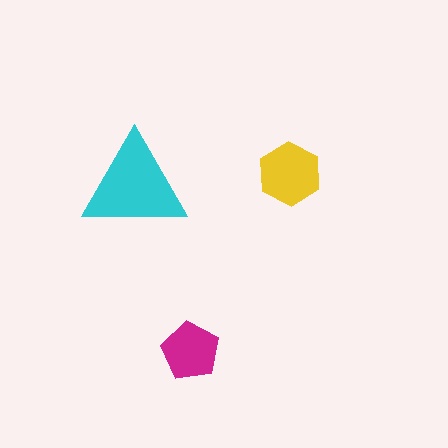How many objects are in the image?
There are 3 objects in the image.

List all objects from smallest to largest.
The magenta pentagon, the yellow hexagon, the cyan triangle.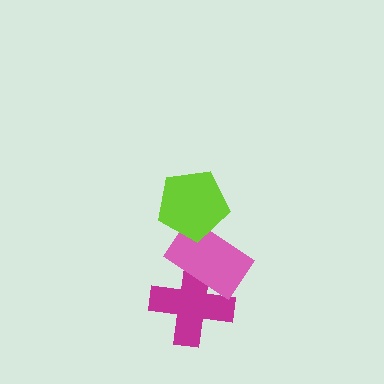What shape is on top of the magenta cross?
The pink rectangle is on top of the magenta cross.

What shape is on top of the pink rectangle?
The lime pentagon is on top of the pink rectangle.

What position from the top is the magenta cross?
The magenta cross is 3rd from the top.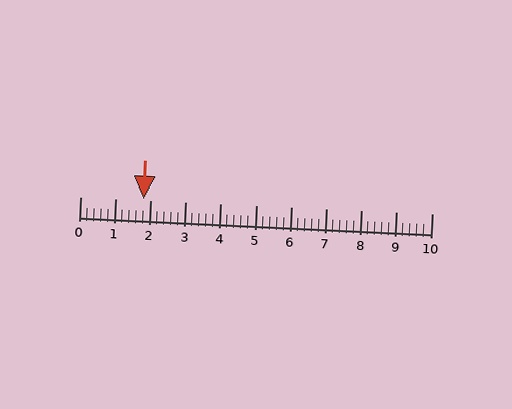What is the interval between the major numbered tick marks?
The major tick marks are spaced 1 units apart.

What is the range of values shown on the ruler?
The ruler shows values from 0 to 10.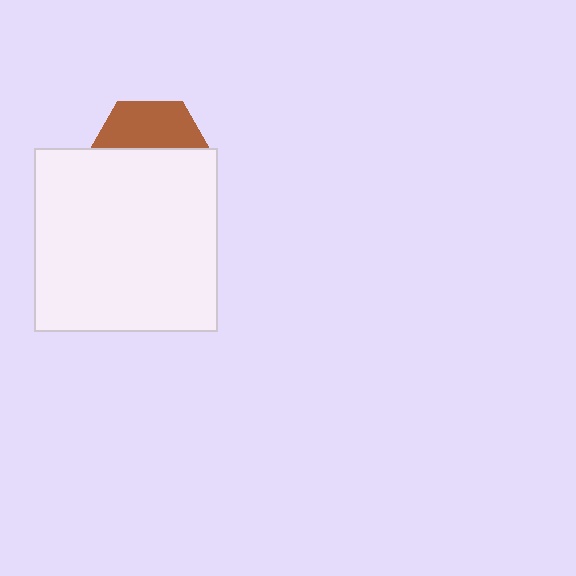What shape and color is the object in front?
The object in front is a white rectangle.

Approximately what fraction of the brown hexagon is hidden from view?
Roughly 61% of the brown hexagon is hidden behind the white rectangle.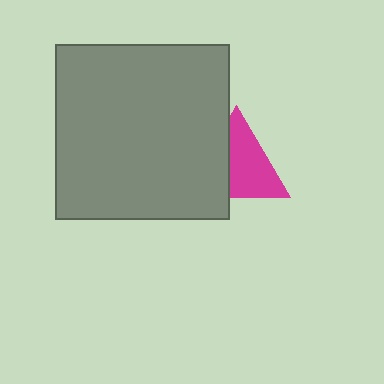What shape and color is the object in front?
The object in front is a gray square.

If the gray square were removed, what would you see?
You would see the complete magenta triangle.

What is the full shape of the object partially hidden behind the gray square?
The partially hidden object is a magenta triangle.